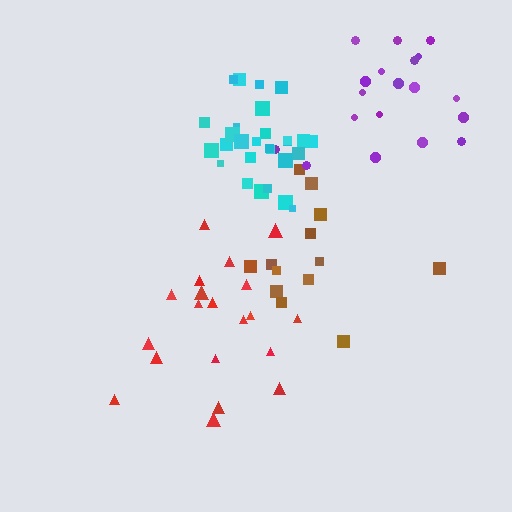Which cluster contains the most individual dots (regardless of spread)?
Cyan (29).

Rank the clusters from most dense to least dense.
cyan, red, purple, brown.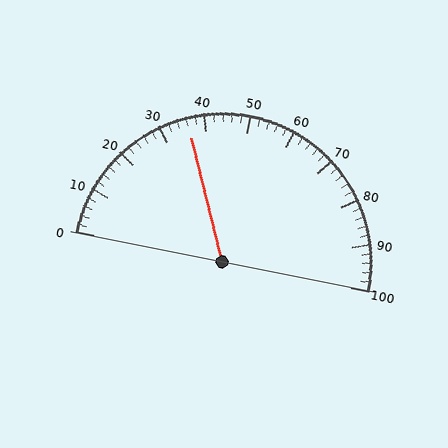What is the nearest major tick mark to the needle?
The nearest major tick mark is 40.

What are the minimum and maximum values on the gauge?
The gauge ranges from 0 to 100.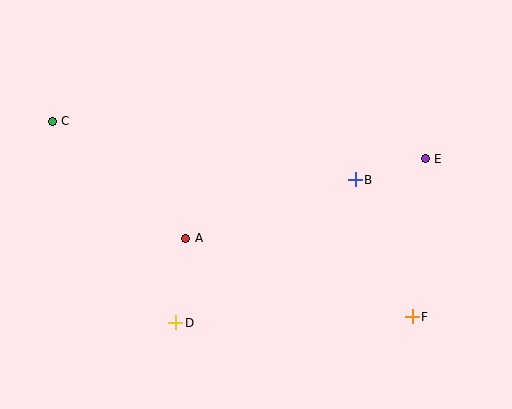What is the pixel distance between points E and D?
The distance between E and D is 299 pixels.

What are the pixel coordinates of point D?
Point D is at (176, 323).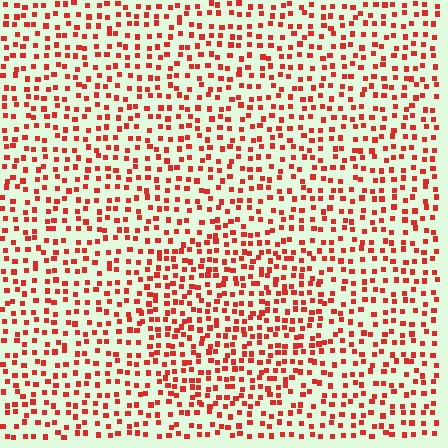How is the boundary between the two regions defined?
The boundary is defined by a change in element density (approximately 1.4x ratio). All elements are the same color, size, and shape.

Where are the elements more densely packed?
The elements are more densely packed inside the circle boundary.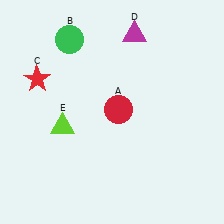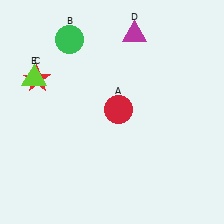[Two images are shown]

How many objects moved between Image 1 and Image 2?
1 object moved between the two images.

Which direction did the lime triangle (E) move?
The lime triangle (E) moved up.